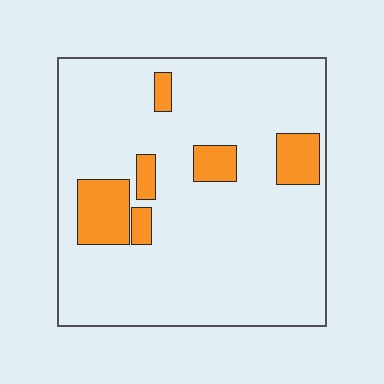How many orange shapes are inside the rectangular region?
6.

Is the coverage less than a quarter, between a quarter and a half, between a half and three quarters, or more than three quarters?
Less than a quarter.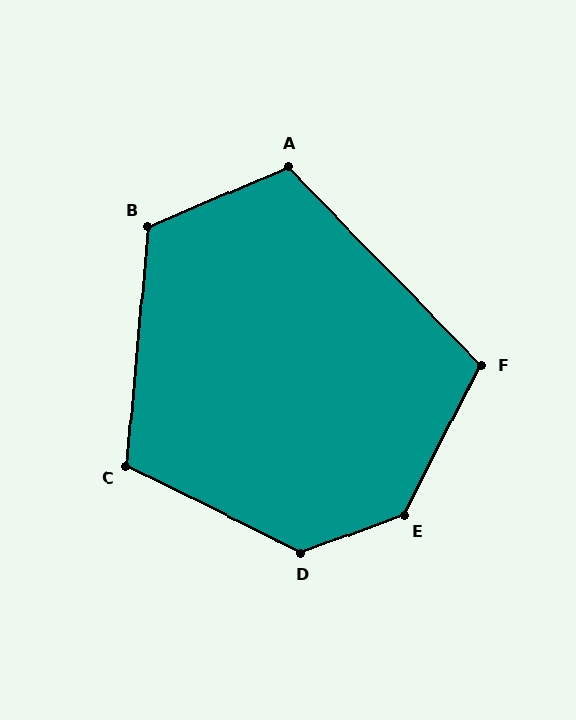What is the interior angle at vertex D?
Approximately 133 degrees (obtuse).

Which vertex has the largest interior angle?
E, at approximately 138 degrees.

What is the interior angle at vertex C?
Approximately 111 degrees (obtuse).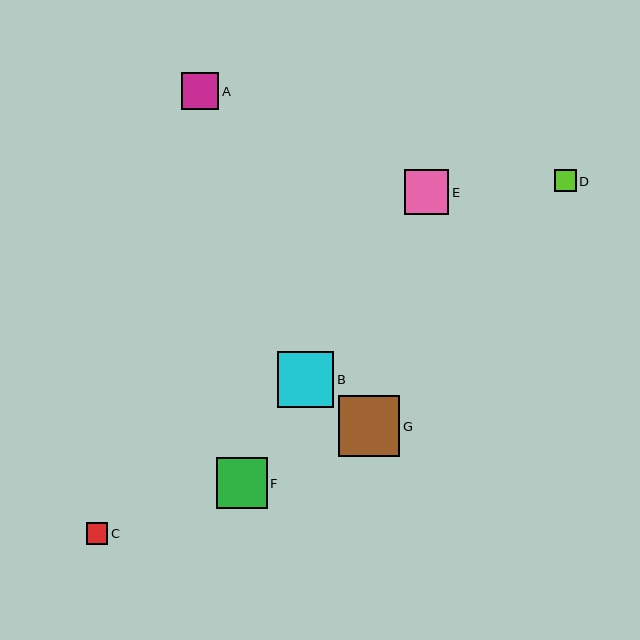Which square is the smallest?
Square C is the smallest with a size of approximately 21 pixels.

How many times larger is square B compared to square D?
Square B is approximately 2.6 times the size of square D.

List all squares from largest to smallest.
From largest to smallest: G, B, F, E, A, D, C.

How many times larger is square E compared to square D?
Square E is approximately 2.0 times the size of square D.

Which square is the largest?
Square G is the largest with a size of approximately 61 pixels.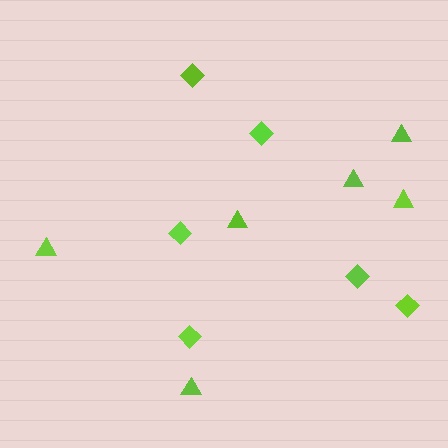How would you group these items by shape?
There are 2 groups: one group of triangles (6) and one group of diamonds (6).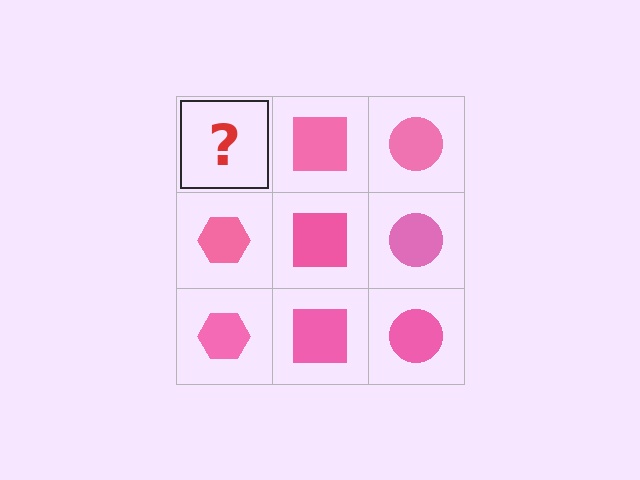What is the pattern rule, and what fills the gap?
The rule is that each column has a consistent shape. The gap should be filled with a pink hexagon.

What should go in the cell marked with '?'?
The missing cell should contain a pink hexagon.